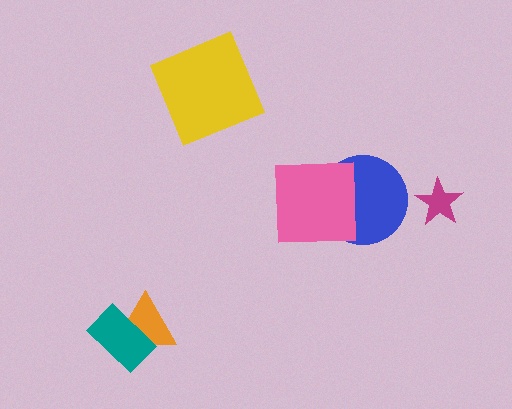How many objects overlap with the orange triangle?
1 object overlaps with the orange triangle.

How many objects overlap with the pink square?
1 object overlaps with the pink square.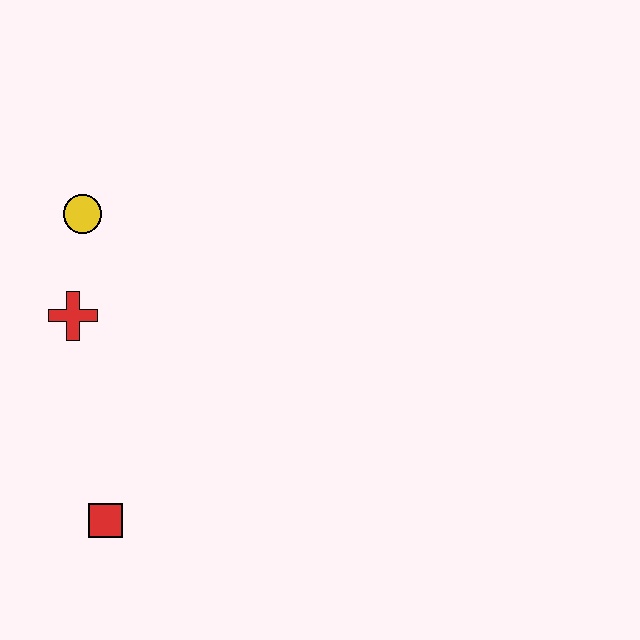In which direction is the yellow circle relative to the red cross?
The yellow circle is above the red cross.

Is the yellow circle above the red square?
Yes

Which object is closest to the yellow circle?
The red cross is closest to the yellow circle.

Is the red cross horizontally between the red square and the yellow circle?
No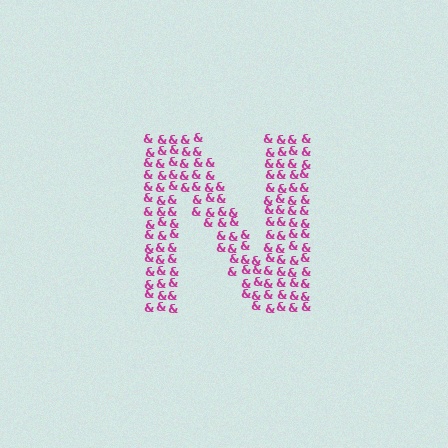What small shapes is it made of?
It is made of small ampersands.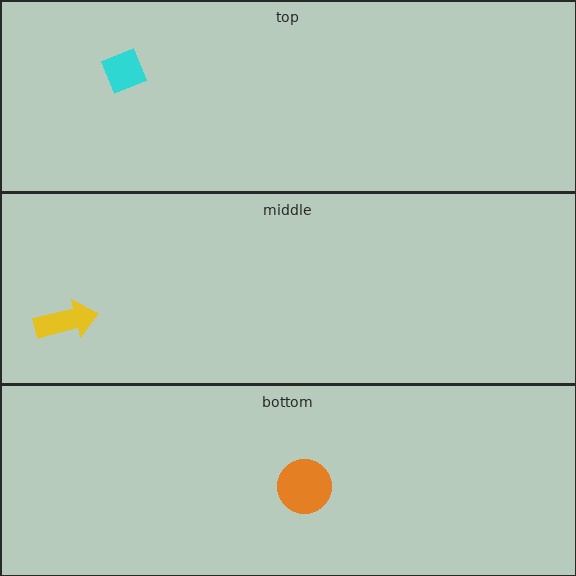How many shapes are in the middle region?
1.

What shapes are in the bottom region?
The orange circle.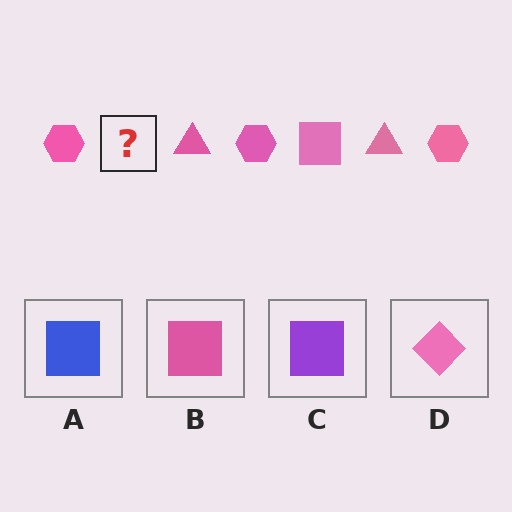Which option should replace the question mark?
Option B.